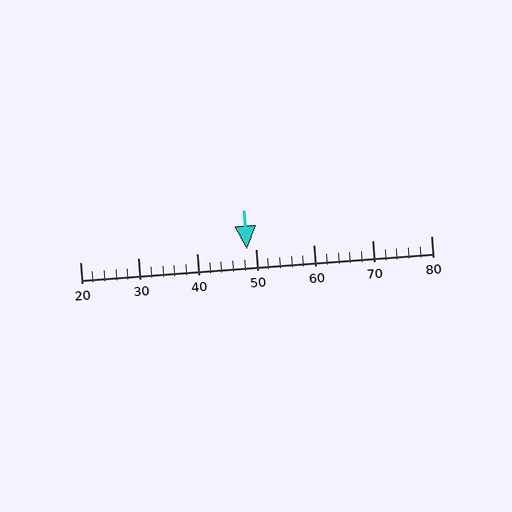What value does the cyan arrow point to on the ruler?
The cyan arrow points to approximately 48.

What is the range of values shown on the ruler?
The ruler shows values from 20 to 80.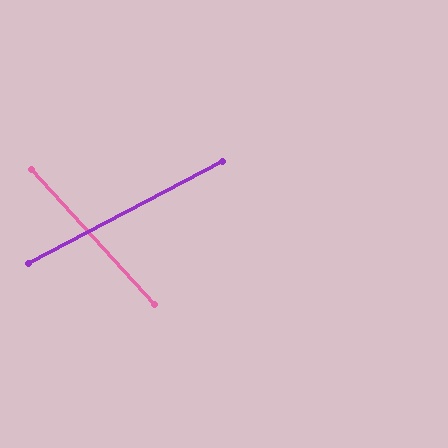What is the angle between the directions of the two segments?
Approximately 75 degrees.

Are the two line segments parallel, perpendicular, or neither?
Neither parallel nor perpendicular — they differ by about 75°.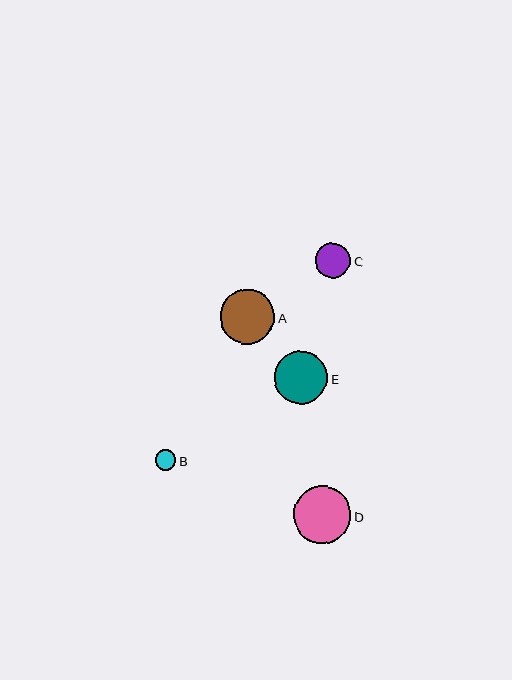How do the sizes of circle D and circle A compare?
Circle D and circle A are approximately the same size.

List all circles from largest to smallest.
From largest to smallest: D, A, E, C, B.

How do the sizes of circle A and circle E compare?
Circle A and circle E are approximately the same size.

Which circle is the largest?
Circle D is the largest with a size of approximately 57 pixels.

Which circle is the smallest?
Circle B is the smallest with a size of approximately 20 pixels.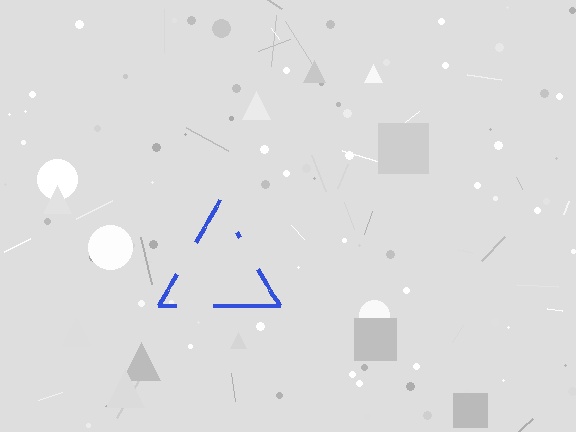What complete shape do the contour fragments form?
The contour fragments form a triangle.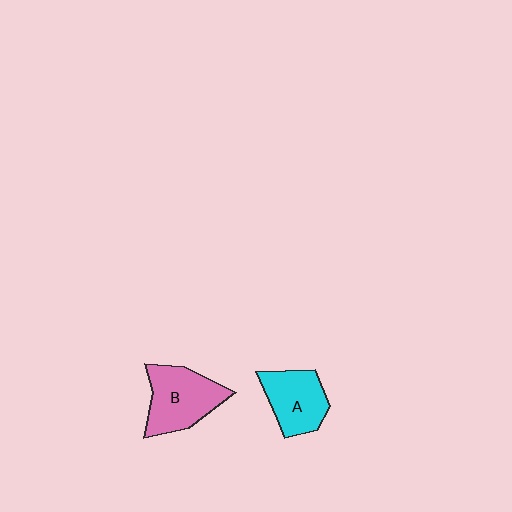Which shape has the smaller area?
Shape A (cyan).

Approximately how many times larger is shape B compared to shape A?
Approximately 1.2 times.